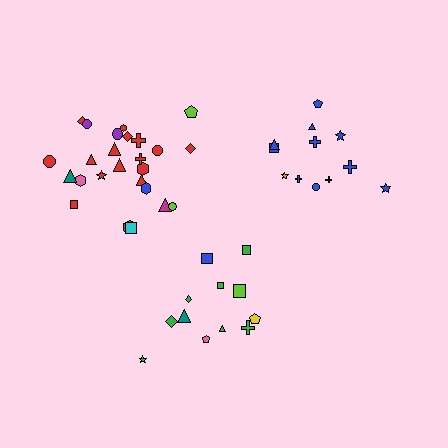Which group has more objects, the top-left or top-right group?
The top-left group.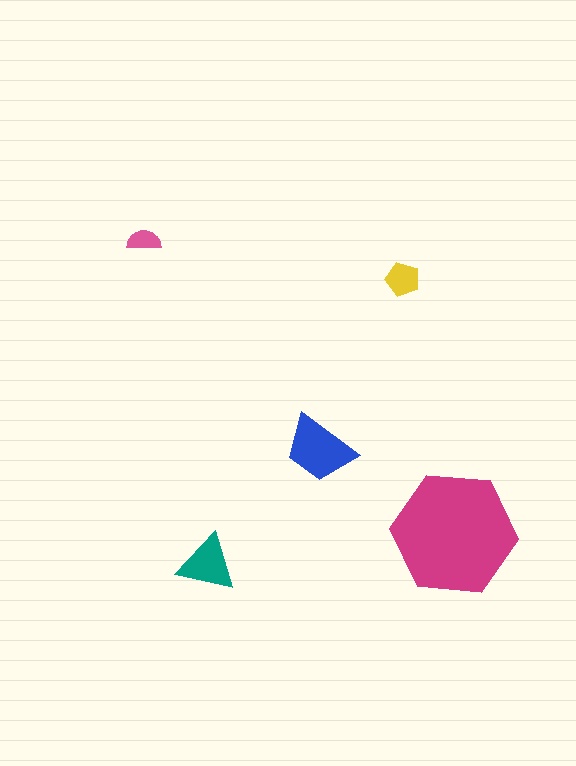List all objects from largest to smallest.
The magenta hexagon, the blue trapezoid, the teal triangle, the yellow pentagon, the pink semicircle.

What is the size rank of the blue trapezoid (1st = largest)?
2nd.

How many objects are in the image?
There are 5 objects in the image.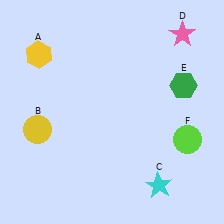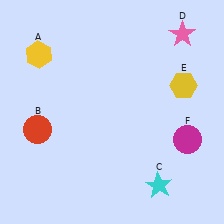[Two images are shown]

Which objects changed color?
B changed from yellow to red. E changed from green to yellow. F changed from lime to magenta.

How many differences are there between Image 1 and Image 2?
There are 3 differences between the two images.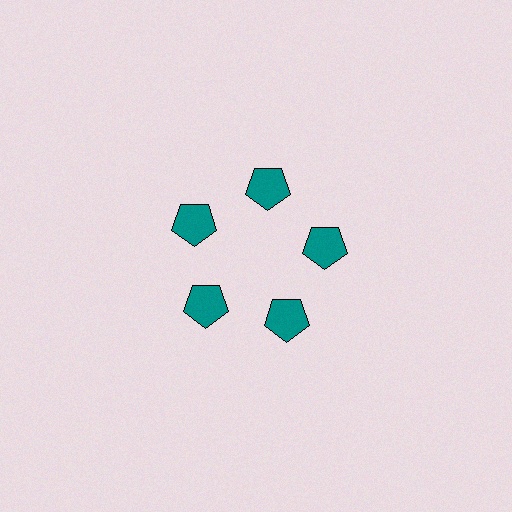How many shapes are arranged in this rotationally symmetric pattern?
There are 5 shapes, arranged in 5 groups of 1.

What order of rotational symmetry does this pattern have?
This pattern has 5-fold rotational symmetry.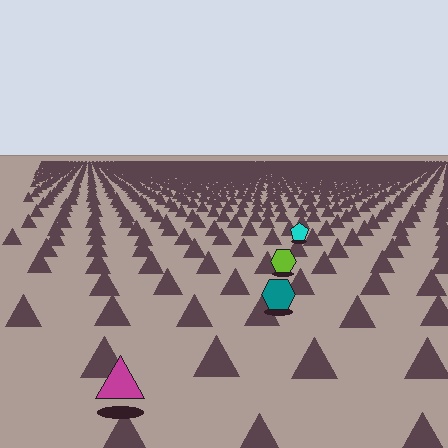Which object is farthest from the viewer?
The cyan pentagon is farthest from the viewer. It appears smaller and the ground texture around it is denser.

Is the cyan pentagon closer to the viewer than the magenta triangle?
No. The magenta triangle is closer — you can tell from the texture gradient: the ground texture is coarser near it.